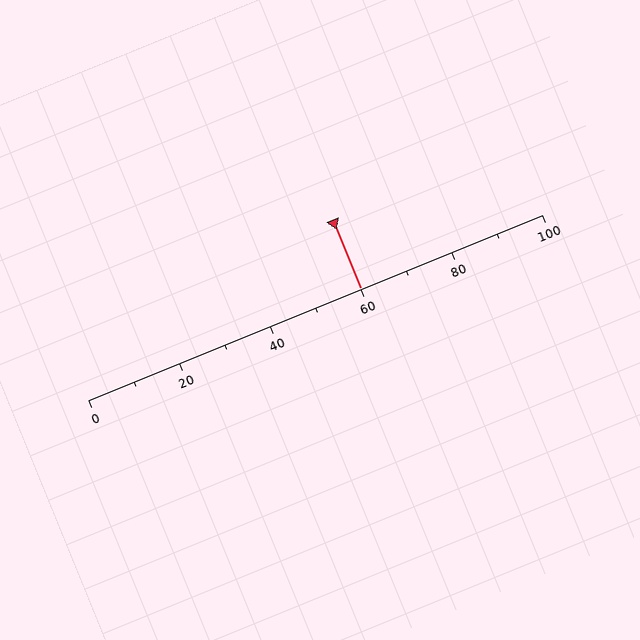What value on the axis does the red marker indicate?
The marker indicates approximately 60.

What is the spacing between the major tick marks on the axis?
The major ticks are spaced 20 apart.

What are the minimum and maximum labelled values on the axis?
The axis runs from 0 to 100.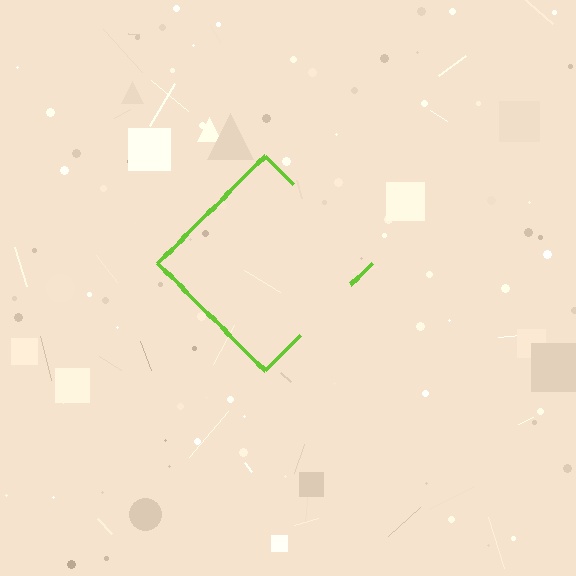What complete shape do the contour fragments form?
The contour fragments form a diamond.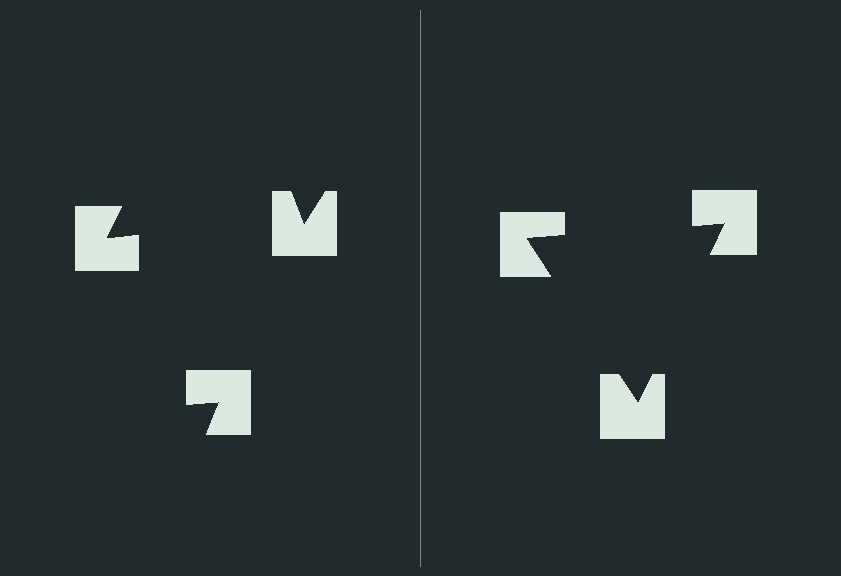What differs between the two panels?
The notched squares are positioned identically on both sides; only the wedge orientations differ. On the right they align to a triangle; on the left they are misaligned.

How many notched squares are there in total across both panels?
6 — 3 on each side.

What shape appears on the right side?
An illusory triangle.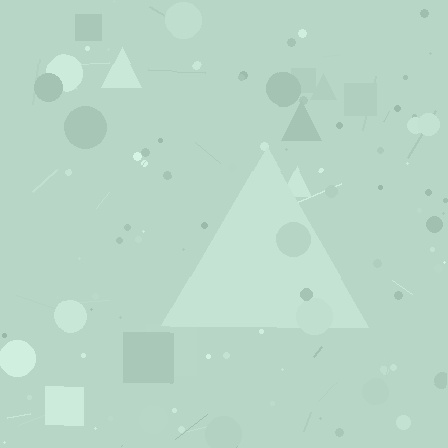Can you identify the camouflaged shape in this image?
The camouflaged shape is a triangle.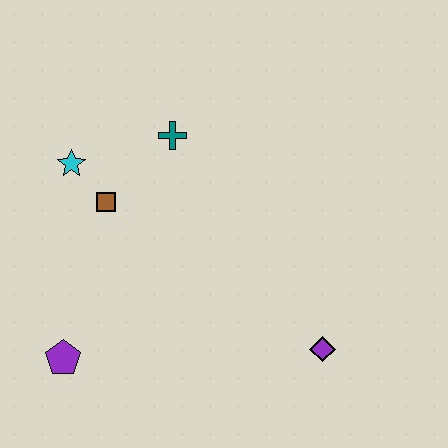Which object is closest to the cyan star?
The brown square is closest to the cyan star.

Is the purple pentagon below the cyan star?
Yes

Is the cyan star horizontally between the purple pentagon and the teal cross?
Yes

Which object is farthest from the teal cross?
The purple diamond is farthest from the teal cross.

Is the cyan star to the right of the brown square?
No